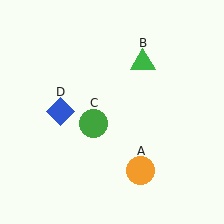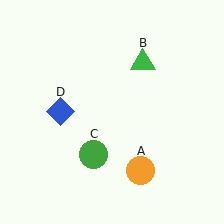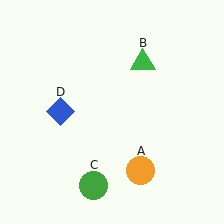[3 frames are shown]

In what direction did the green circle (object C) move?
The green circle (object C) moved down.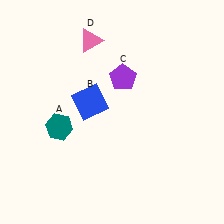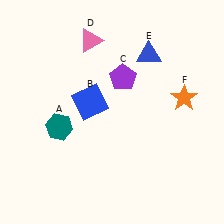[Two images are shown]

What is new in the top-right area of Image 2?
An orange star (F) was added in the top-right area of Image 2.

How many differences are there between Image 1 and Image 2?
There are 2 differences between the two images.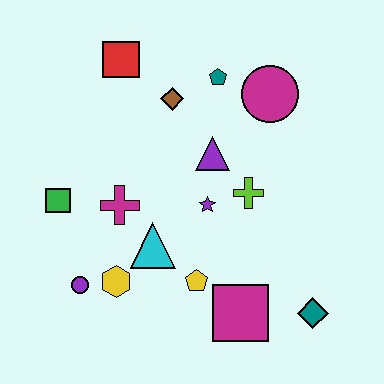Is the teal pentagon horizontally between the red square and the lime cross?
Yes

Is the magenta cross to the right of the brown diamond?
No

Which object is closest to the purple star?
The lime cross is closest to the purple star.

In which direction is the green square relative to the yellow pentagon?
The green square is to the left of the yellow pentagon.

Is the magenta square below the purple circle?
Yes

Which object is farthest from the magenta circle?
The purple circle is farthest from the magenta circle.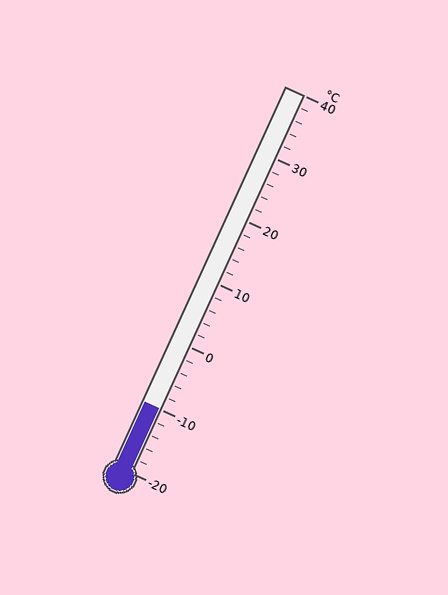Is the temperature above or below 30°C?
The temperature is below 30°C.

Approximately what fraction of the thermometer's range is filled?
The thermometer is filled to approximately 15% of its range.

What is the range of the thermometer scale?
The thermometer scale ranges from -20°C to 40°C.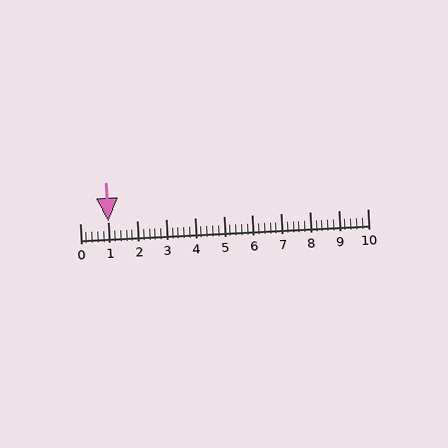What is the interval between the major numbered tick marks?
The major tick marks are spaced 1 units apart.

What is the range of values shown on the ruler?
The ruler shows values from 0 to 10.